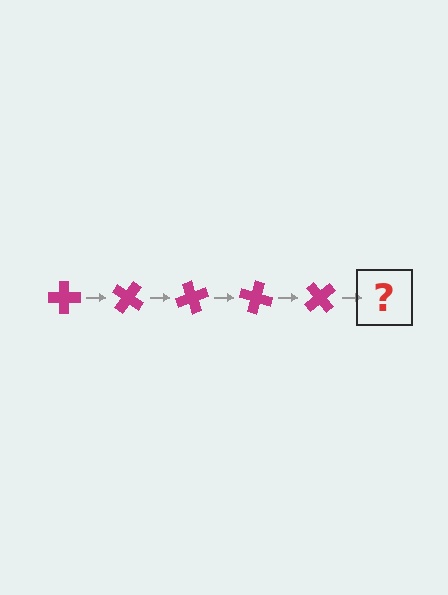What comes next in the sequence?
The next element should be a magenta cross rotated 175 degrees.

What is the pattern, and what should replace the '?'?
The pattern is that the cross rotates 35 degrees each step. The '?' should be a magenta cross rotated 175 degrees.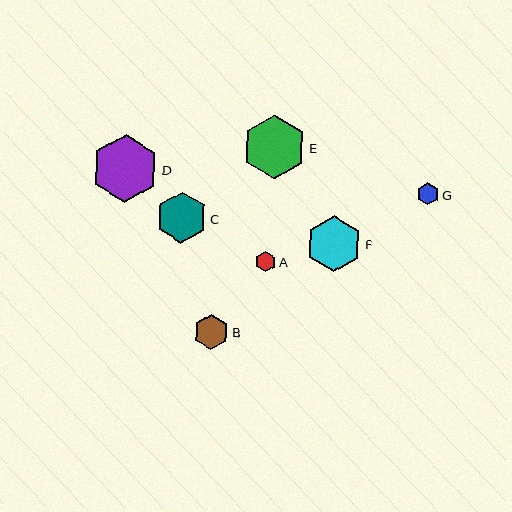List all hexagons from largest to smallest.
From largest to smallest: D, E, F, C, B, G, A.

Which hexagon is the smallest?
Hexagon A is the smallest with a size of approximately 20 pixels.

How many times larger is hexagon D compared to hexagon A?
Hexagon D is approximately 3.3 times the size of hexagon A.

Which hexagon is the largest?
Hexagon D is the largest with a size of approximately 68 pixels.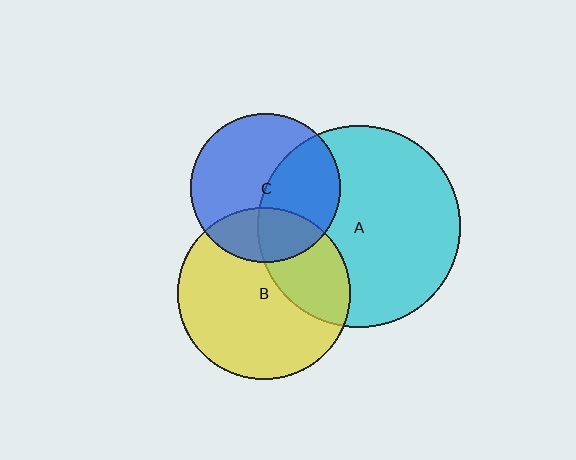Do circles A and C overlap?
Yes.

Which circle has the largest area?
Circle A (cyan).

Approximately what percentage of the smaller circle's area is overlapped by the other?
Approximately 40%.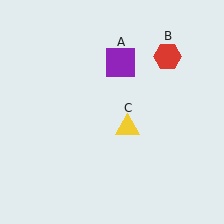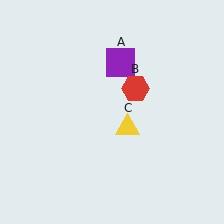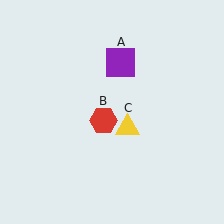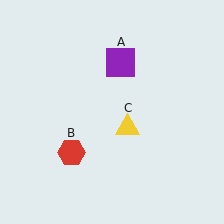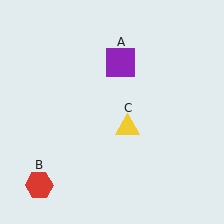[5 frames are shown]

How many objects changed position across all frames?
1 object changed position: red hexagon (object B).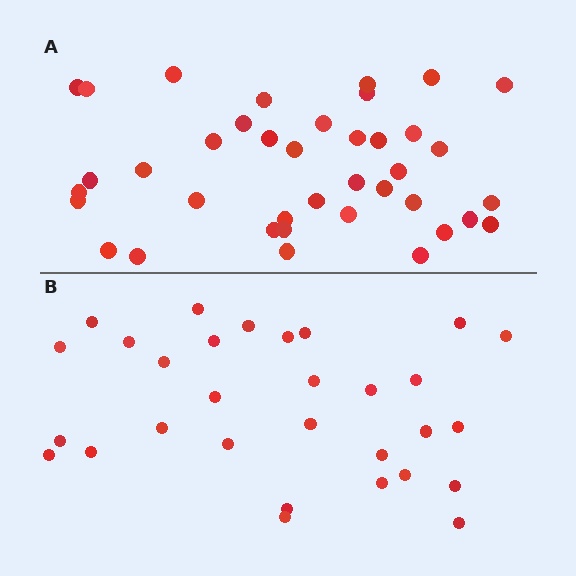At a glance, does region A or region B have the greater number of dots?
Region A (the top region) has more dots.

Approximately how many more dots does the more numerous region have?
Region A has roughly 8 or so more dots than region B.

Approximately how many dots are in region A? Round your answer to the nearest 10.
About 40 dots. (The exact count is 39, which rounds to 40.)